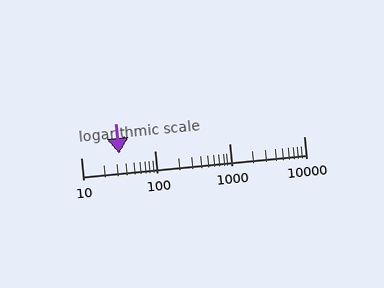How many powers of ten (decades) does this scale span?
The scale spans 3 decades, from 10 to 10000.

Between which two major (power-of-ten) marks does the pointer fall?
The pointer is between 10 and 100.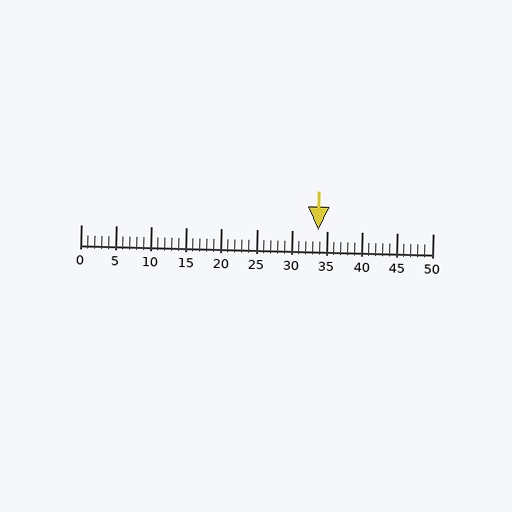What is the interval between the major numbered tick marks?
The major tick marks are spaced 5 units apart.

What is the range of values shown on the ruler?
The ruler shows values from 0 to 50.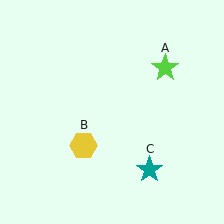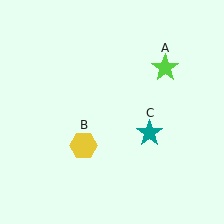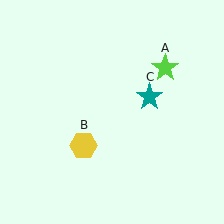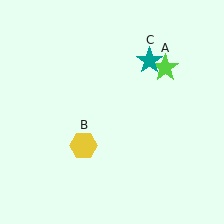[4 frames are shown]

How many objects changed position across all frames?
1 object changed position: teal star (object C).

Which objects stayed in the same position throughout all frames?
Lime star (object A) and yellow hexagon (object B) remained stationary.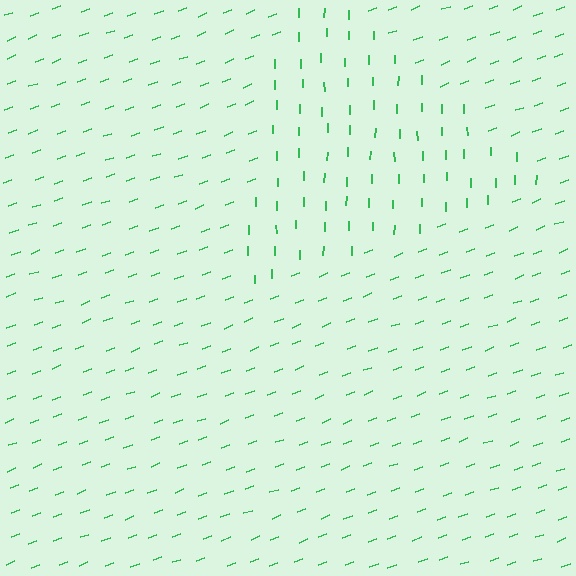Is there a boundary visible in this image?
Yes, there is a texture boundary formed by a change in line orientation.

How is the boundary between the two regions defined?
The boundary is defined purely by a change in line orientation (approximately 69 degrees difference). All lines are the same color and thickness.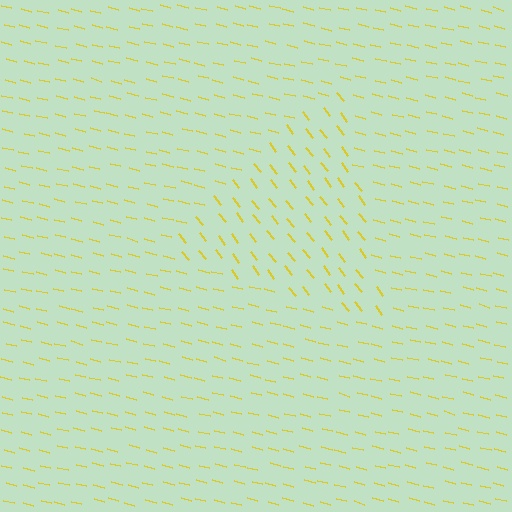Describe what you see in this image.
The image is filled with small yellow line segments. A triangle region in the image has lines oriented differently from the surrounding lines, creating a visible texture boundary.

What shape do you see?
I see a triangle.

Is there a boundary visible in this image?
Yes, there is a texture boundary formed by a change in line orientation.